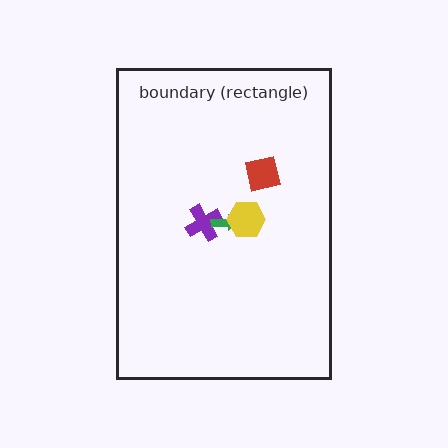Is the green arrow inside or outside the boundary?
Inside.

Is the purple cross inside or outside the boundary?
Inside.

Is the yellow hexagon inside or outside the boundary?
Inside.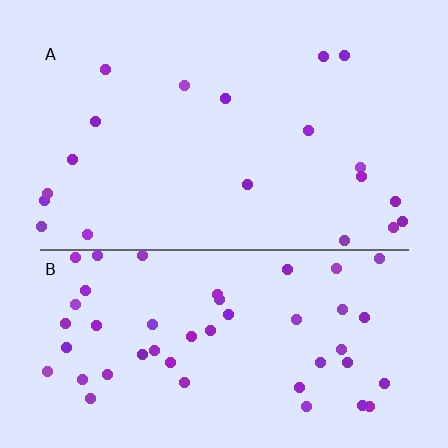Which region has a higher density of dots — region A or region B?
B (the bottom).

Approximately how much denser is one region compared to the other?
Approximately 2.5× — region B over region A.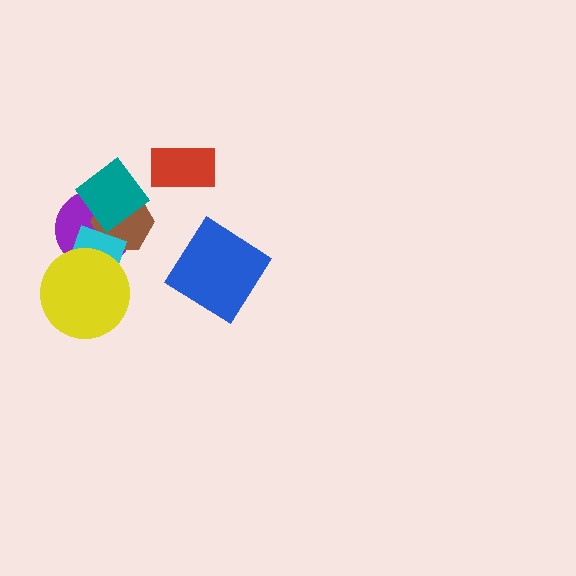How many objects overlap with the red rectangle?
0 objects overlap with the red rectangle.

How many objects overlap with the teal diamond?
2 objects overlap with the teal diamond.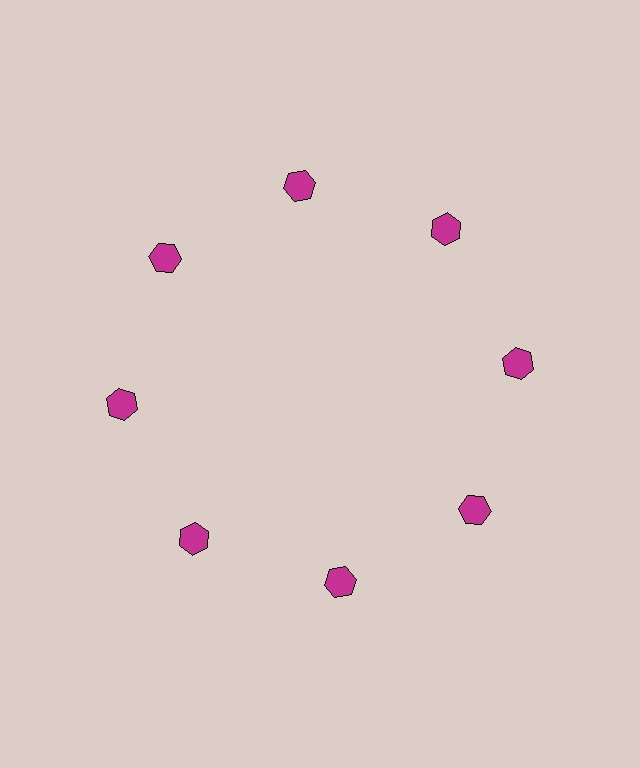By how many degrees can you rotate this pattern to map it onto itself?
The pattern maps onto itself every 45 degrees of rotation.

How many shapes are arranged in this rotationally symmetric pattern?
There are 8 shapes, arranged in 8 groups of 1.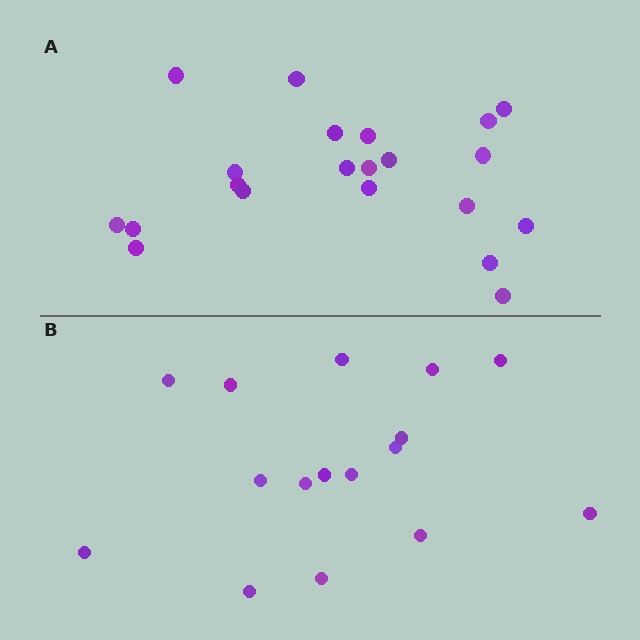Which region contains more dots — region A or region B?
Region A (the top region) has more dots.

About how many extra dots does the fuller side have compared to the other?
Region A has about 5 more dots than region B.